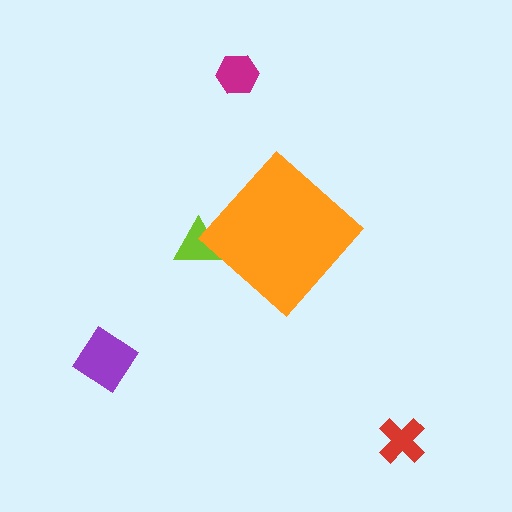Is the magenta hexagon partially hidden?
No, the magenta hexagon is fully visible.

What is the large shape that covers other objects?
An orange diamond.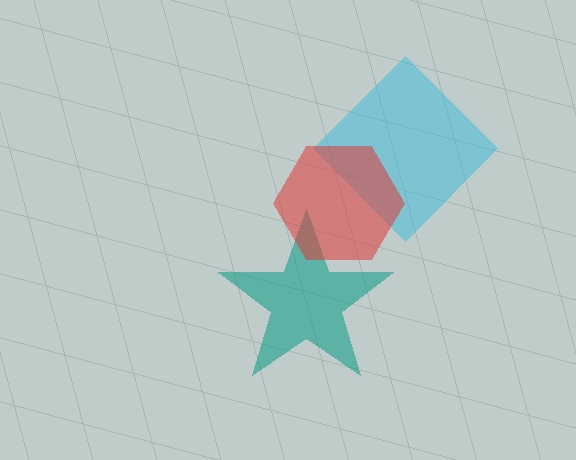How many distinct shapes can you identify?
There are 3 distinct shapes: a cyan diamond, a teal star, a red hexagon.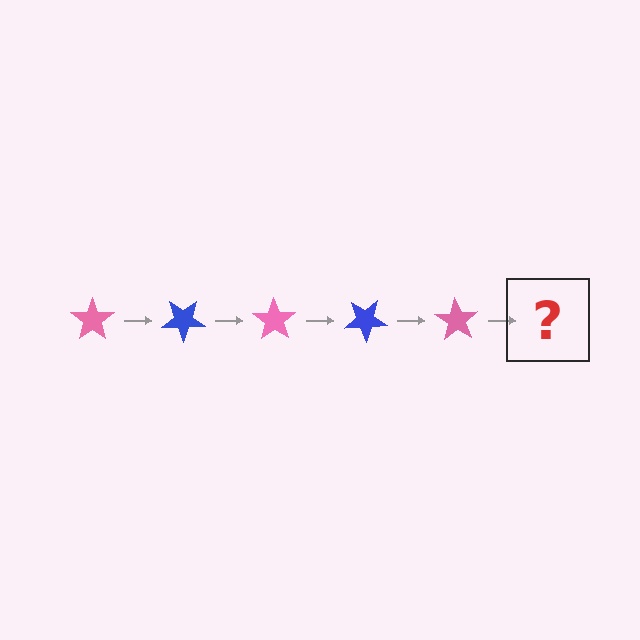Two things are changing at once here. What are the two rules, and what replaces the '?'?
The two rules are that it rotates 35 degrees each step and the color cycles through pink and blue. The '?' should be a blue star, rotated 175 degrees from the start.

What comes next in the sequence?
The next element should be a blue star, rotated 175 degrees from the start.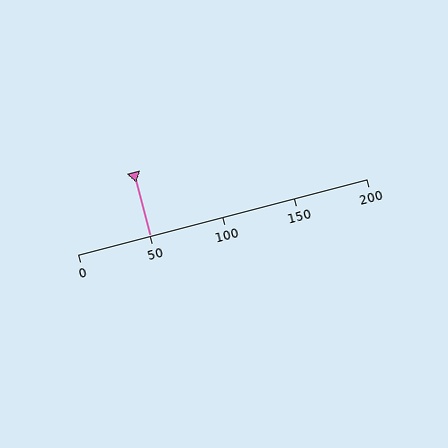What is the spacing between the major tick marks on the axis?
The major ticks are spaced 50 apart.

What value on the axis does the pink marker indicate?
The marker indicates approximately 50.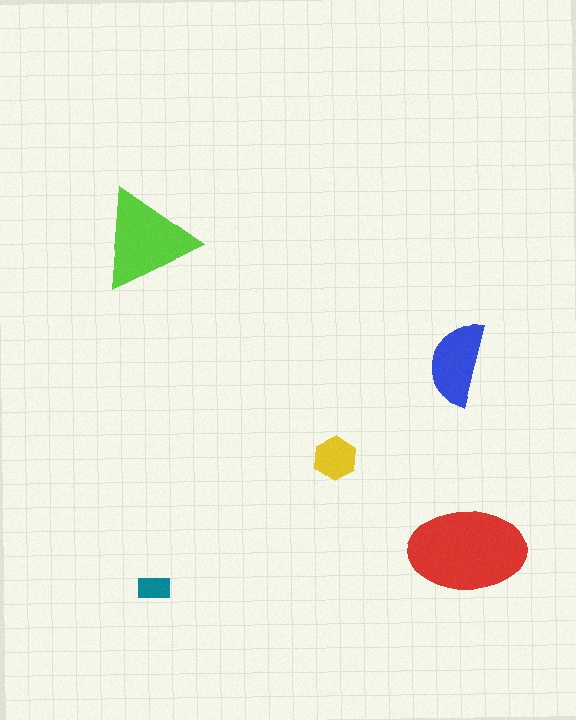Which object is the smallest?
The teal rectangle.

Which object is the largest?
The red ellipse.